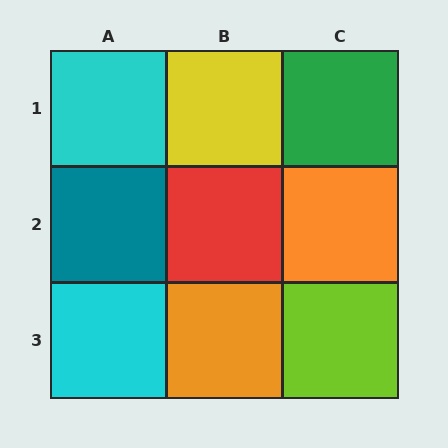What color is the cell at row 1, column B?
Yellow.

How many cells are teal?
1 cell is teal.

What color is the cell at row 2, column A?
Teal.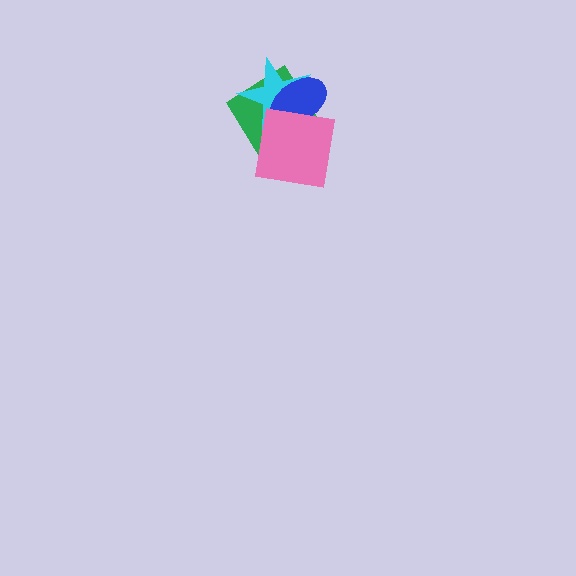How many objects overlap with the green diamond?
3 objects overlap with the green diamond.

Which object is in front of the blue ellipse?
The pink square is in front of the blue ellipse.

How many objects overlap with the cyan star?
3 objects overlap with the cyan star.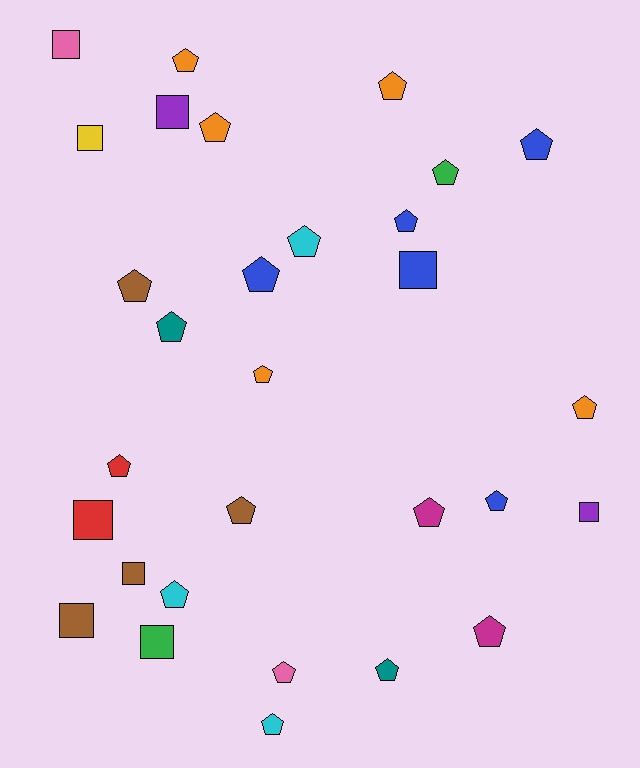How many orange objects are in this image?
There are 5 orange objects.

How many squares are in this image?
There are 9 squares.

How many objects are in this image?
There are 30 objects.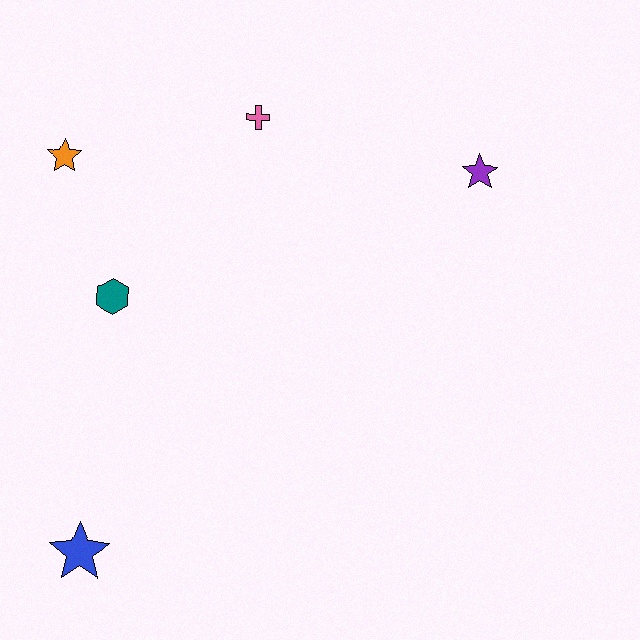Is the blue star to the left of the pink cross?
Yes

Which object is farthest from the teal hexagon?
The purple star is farthest from the teal hexagon.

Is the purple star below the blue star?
No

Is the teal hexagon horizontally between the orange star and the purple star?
Yes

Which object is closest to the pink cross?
The orange star is closest to the pink cross.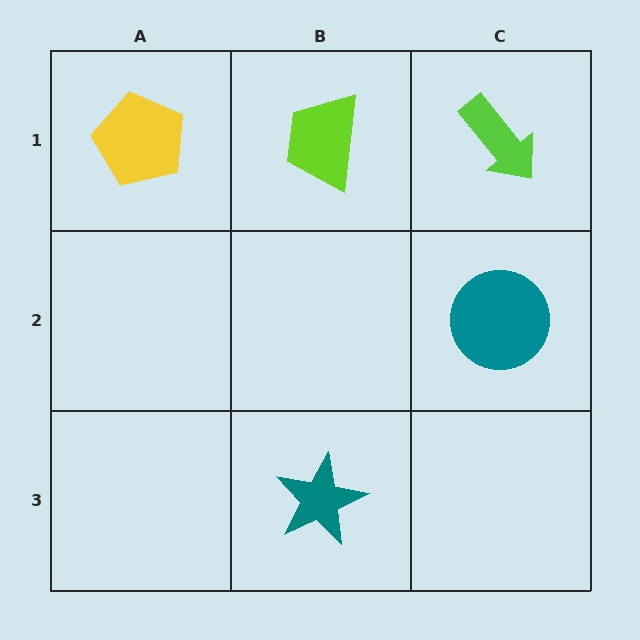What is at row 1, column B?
A lime trapezoid.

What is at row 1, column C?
A lime arrow.